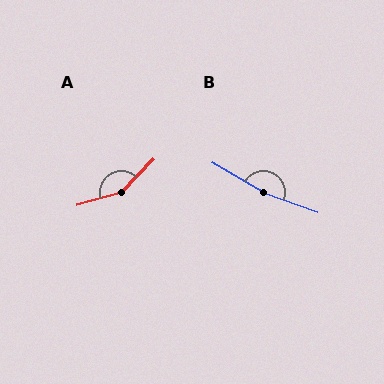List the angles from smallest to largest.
A (150°), B (169°).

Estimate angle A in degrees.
Approximately 150 degrees.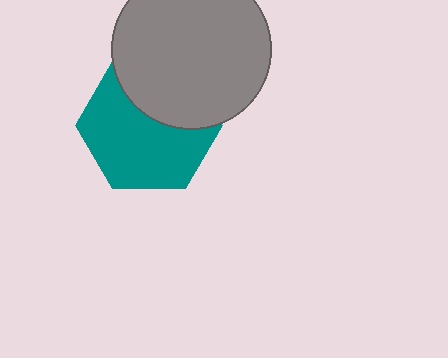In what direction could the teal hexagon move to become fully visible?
The teal hexagon could move down. That would shift it out from behind the gray circle entirely.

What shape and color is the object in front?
The object in front is a gray circle.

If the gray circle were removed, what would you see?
You would see the complete teal hexagon.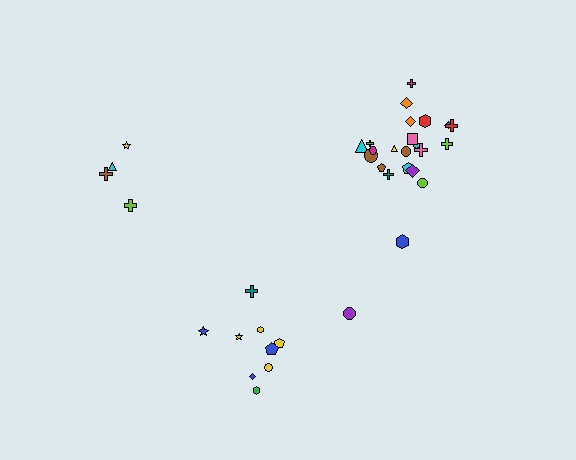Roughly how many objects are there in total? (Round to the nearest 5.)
Roughly 35 objects in total.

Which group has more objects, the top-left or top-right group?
The top-right group.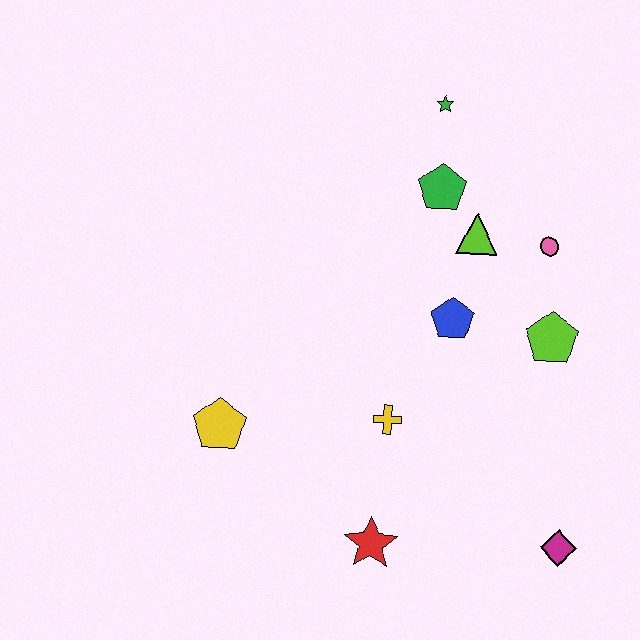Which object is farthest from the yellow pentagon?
The green star is farthest from the yellow pentagon.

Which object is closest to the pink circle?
The lime triangle is closest to the pink circle.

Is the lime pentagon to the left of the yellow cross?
No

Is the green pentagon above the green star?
No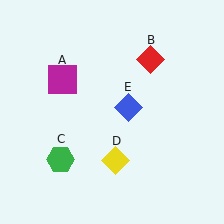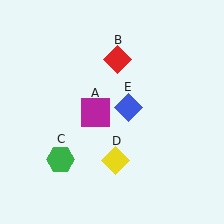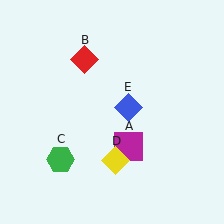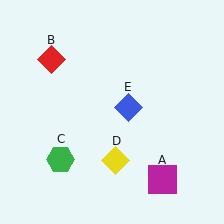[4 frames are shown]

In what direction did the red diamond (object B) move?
The red diamond (object B) moved left.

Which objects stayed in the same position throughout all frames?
Green hexagon (object C) and yellow diamond (object D) and blue diamond (object E) remained stationary.